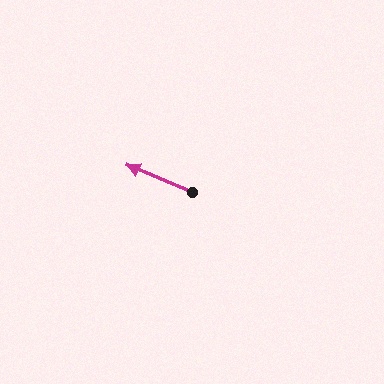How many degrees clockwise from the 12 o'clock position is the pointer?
Approximately 292 degrees.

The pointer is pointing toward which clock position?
Roughly 10 o'clock.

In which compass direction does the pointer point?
West.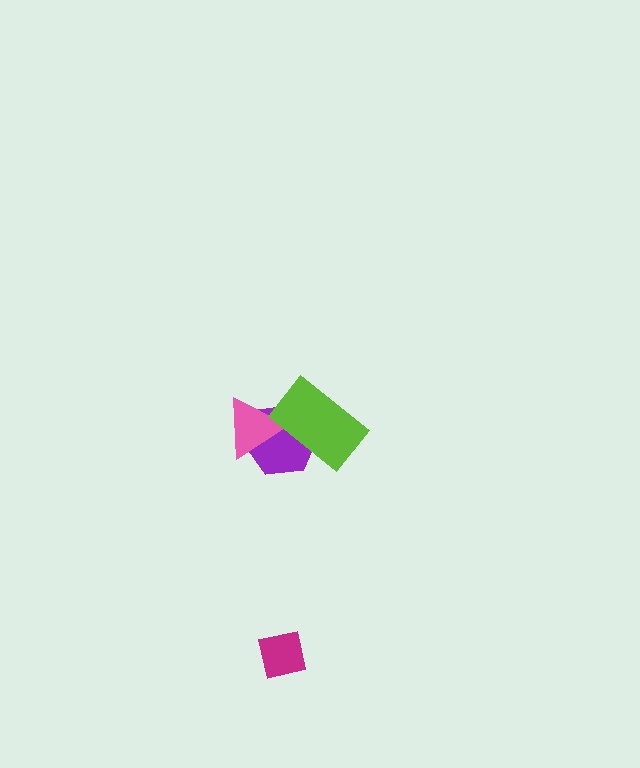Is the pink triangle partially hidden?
Yes, it is partially covered by another shape.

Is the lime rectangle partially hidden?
No, no other shape covers it.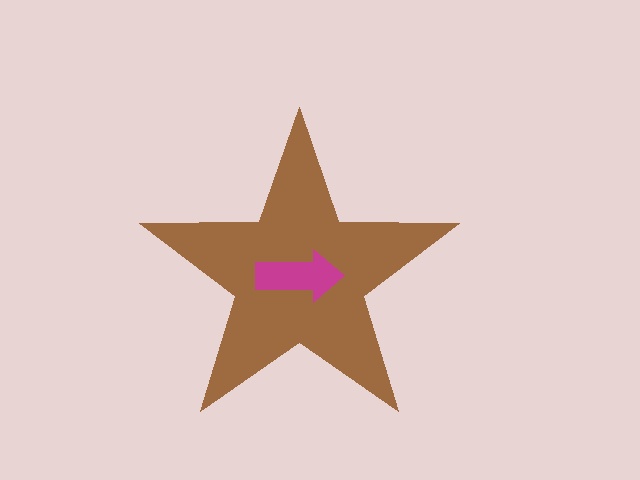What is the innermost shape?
The magenta arrow.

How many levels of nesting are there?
2.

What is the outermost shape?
The brown star.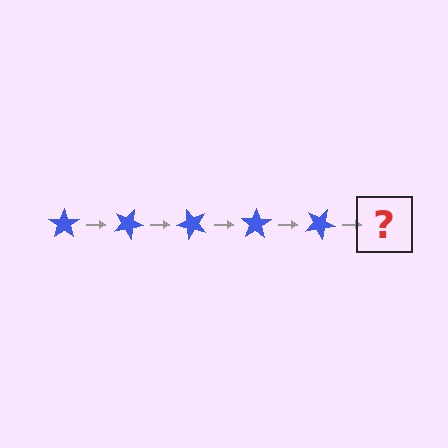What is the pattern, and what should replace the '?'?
The pattern is that the star rotates 25 degrees each step. The '?' should be a blue star rotated 125 degrees.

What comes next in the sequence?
The next element should be a blue star rotated 125 degrees.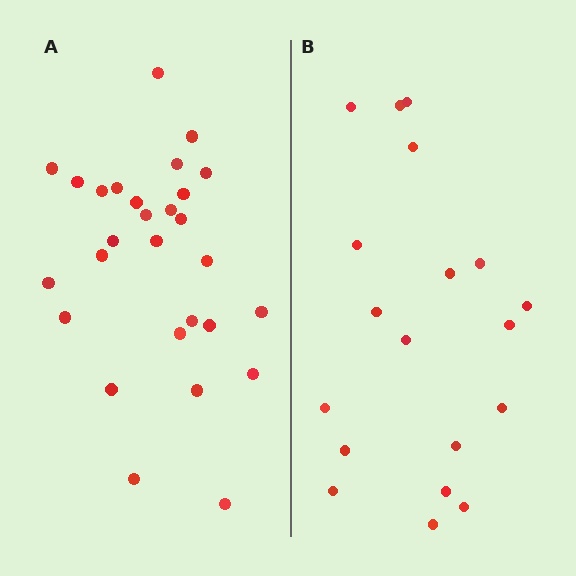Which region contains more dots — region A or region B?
Region A (the left region) has more dots.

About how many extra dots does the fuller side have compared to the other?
Region A has roughly 8 or so more dots than region B.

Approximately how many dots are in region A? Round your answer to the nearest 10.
About 30 dots. (The exact count is 28, which rounds to 30.)